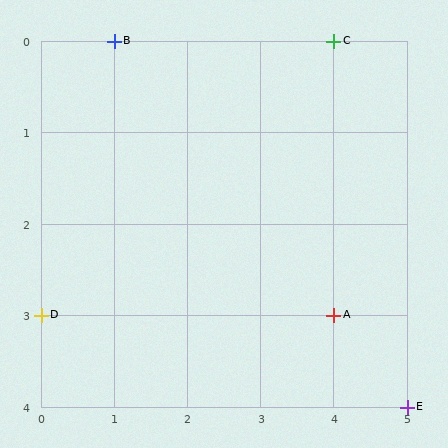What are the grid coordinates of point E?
Point E is at grid coordinates (5, 4).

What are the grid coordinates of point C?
Point C is at grid coordinates (4, 0).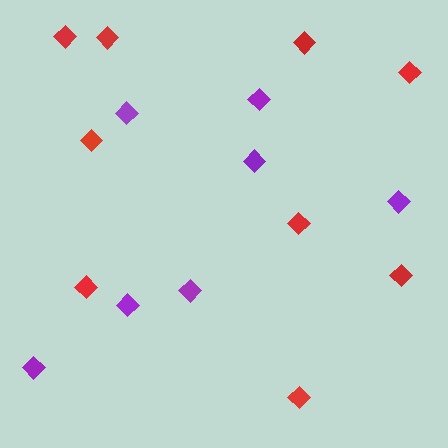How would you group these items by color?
There are 2 groups: one group of purple diamonds (7) and one group of red diamonds (9).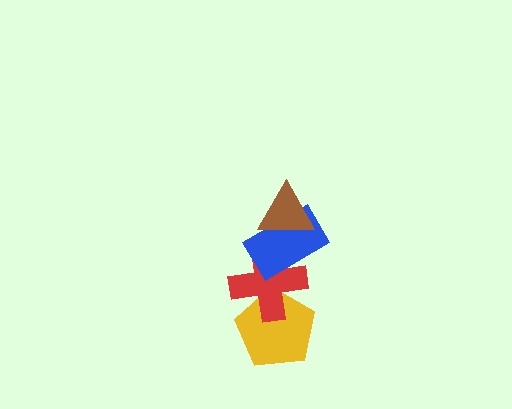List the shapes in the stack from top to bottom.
From top to bottom: the brown triangle, the blue rectangle, the red cross, the yellow pentagon.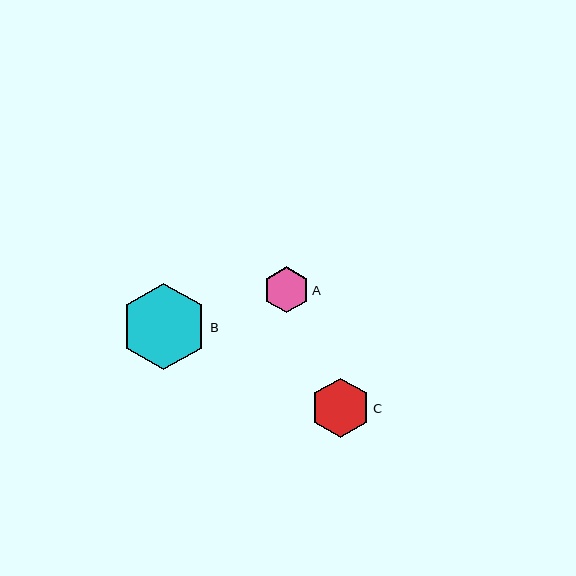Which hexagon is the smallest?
Hexagon A is the smallest with a size of approximately 46 pixels.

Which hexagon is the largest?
Hexagon B is the largest with a size of approximately 87 pixels.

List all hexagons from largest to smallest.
From largest to smallest: B, C, A.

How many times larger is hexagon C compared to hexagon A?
Hexagon C is approximately 1.3 times the size of hexagon A.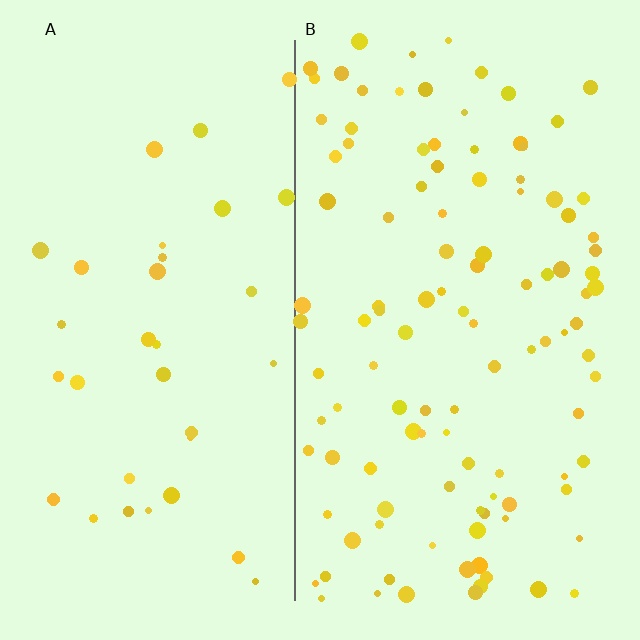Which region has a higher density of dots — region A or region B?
B (the right).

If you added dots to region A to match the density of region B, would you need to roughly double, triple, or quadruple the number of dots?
Approximately triple.